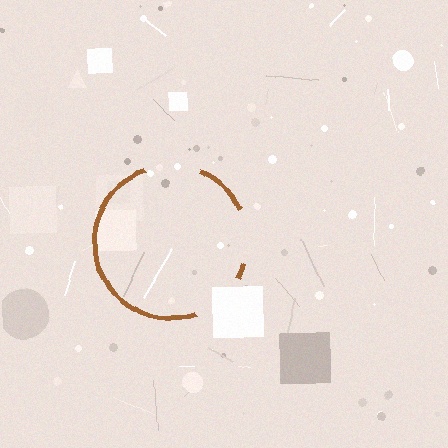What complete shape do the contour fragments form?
The contour fragments form a circle.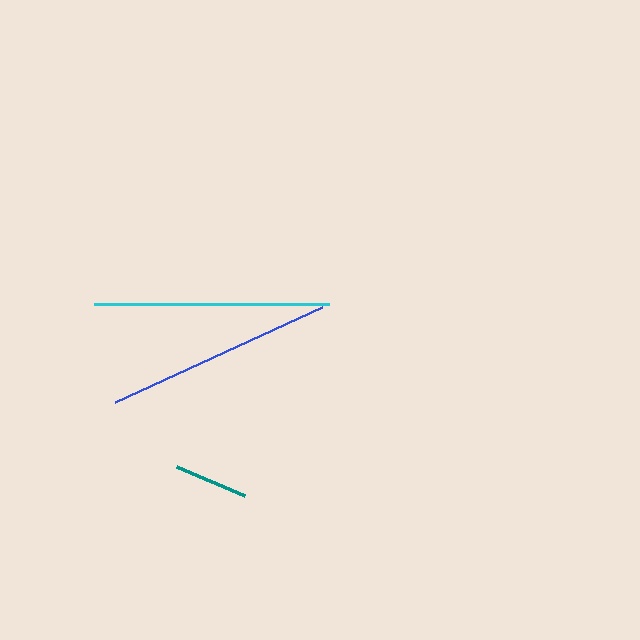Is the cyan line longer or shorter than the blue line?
The cyan line is longer than the blue line.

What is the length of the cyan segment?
The cyan segment is approximately 235 pixels long.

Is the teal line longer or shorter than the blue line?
The blue line is longer than the teal line.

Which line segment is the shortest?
The teal line is the shortest at approximately 74 pixels.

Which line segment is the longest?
The cyan line is the longest at approximately 235 pixels.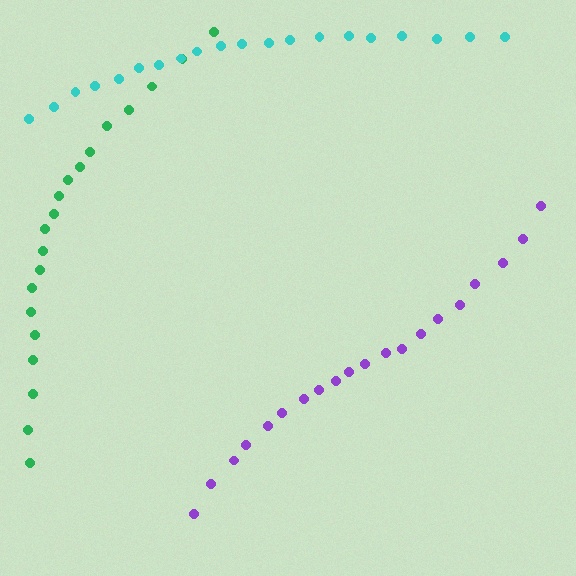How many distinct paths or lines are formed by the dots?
There are 3 distinct paths.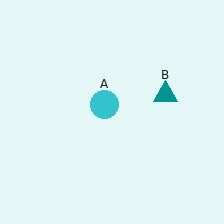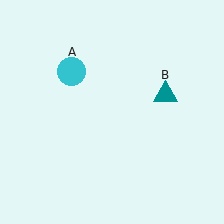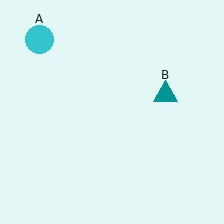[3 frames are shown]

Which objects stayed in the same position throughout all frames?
Teal triangle (object B) remained stationary.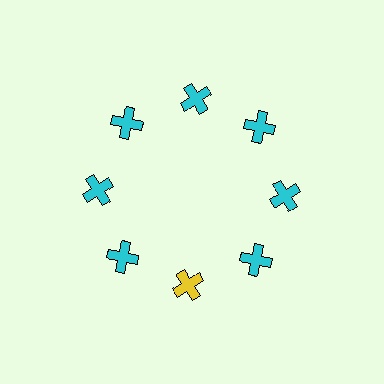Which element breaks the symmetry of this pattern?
The yellow cross at roughly the 6 o'clock position breaks the symmetry. All other shapes are cyan crosses.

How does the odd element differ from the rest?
It has a different color: yellow instead of cyan.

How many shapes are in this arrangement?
There are 8 shapes arranged in a ring pattern.